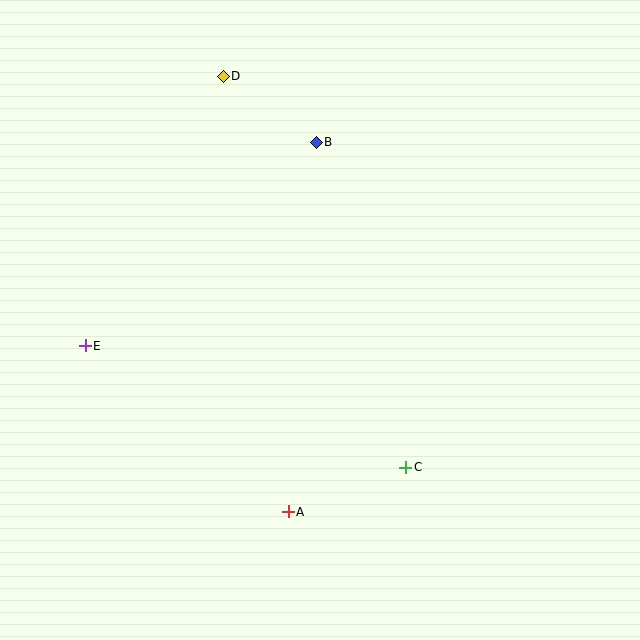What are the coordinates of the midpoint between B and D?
The midpoint between B and D is at (270, 109).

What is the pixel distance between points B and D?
The distance between B and D is 114 pixels.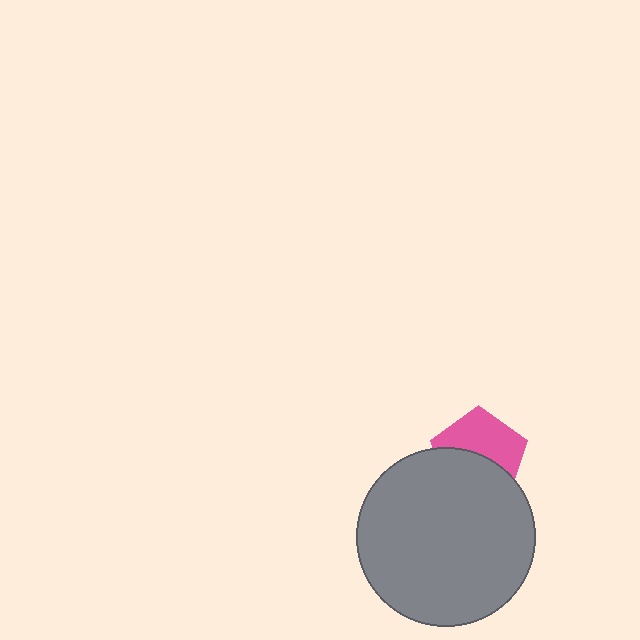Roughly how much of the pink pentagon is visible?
About half of it is visible (roughly 52%).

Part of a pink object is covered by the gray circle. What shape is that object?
It is a pentagon.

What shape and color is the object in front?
The object in front is a gray circle.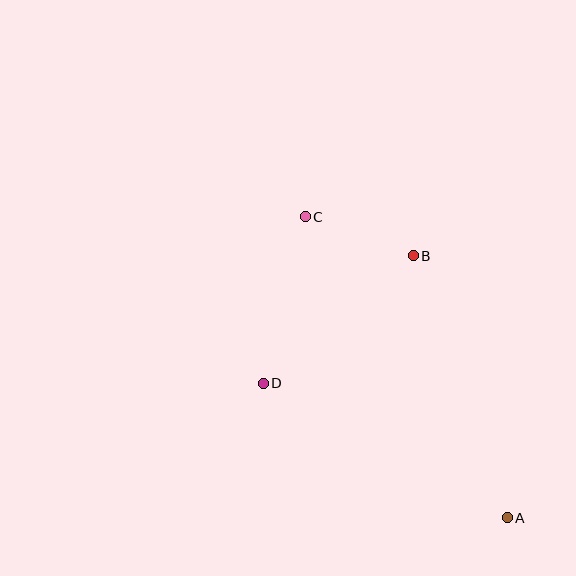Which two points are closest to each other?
Points B and C are closest to each other.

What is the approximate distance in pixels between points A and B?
The distance between A and B is approximately 278 pixels.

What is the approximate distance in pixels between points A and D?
The distance between A and D is approximately 279 pixels.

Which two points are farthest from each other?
Points A and C are farthest from each other.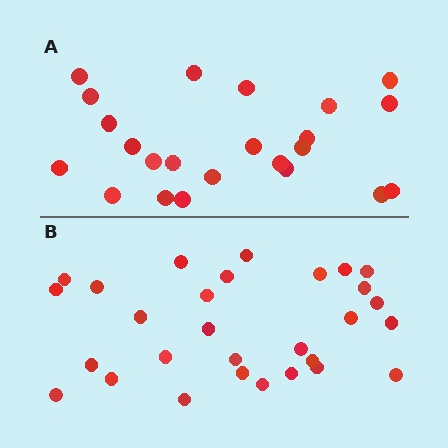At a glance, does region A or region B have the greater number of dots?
Region B (the bottom region) has more dots.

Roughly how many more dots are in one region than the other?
Region B has about 6 more dots than region A.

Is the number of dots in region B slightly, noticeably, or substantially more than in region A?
Region B has noticeably more, but not dramatically so. The ratio is roughly 1.3 to 1.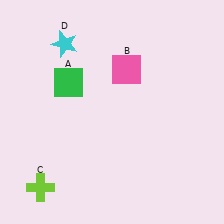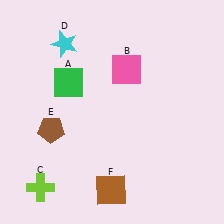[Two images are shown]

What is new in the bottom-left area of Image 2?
A brown square (F) was added in the bottom-left area of Image 2.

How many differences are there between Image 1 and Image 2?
There are 2 differences between the two images.